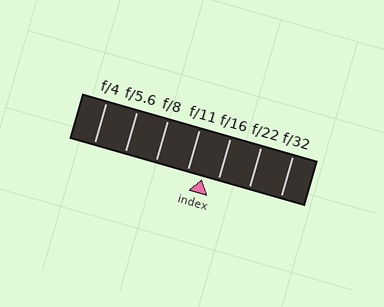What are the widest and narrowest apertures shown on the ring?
The widest aperture shown is f/4 and the narrowest is f/32.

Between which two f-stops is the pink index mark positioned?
The index mark is between f/11 and f/16.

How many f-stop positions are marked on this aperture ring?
There are 7 f-stop positions marked.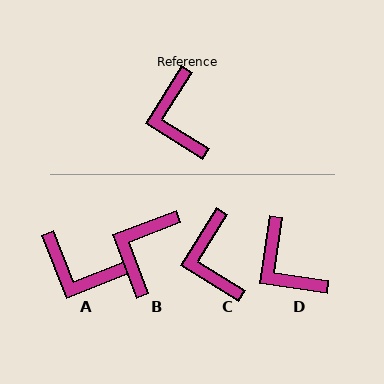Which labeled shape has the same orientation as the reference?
C.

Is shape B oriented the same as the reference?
No, it is off by about 37 degrees.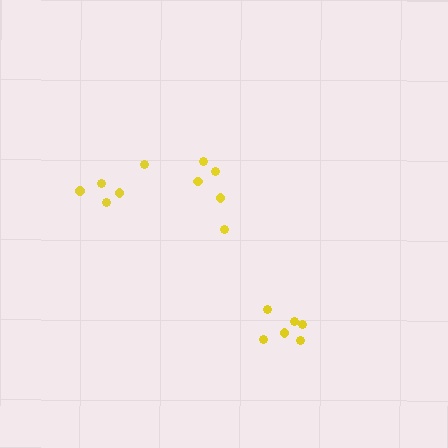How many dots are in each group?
Group 1: 5 dots, Group 2: 5 dots, Group 3: 6 dots (16 total).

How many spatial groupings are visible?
There are 3 spatial groupings.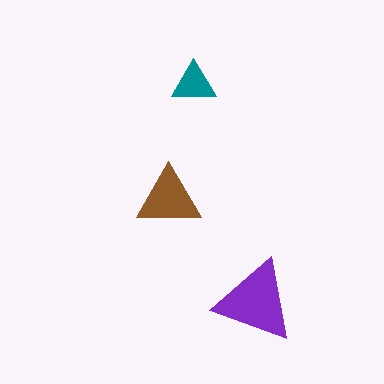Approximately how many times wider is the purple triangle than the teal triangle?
About 2 times wider.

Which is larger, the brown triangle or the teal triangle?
The brown one.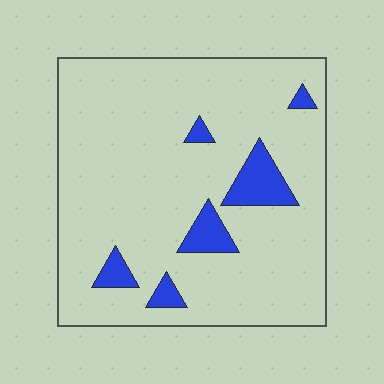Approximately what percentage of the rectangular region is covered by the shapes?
Approximately 10%.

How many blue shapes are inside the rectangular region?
6.